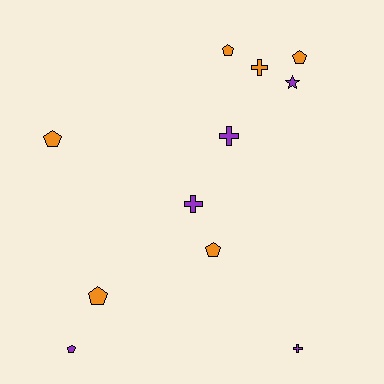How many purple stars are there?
There is 1 purple star.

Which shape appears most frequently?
Pentagon, with 6 objects.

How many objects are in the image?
There are 11 objects.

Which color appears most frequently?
Orange, with 6 objects.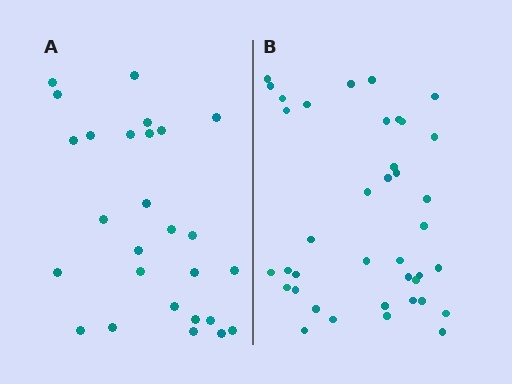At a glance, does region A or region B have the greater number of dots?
Region B (the right region) has more dots.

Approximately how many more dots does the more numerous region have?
Region B has roughly 12 or so more dots than region A.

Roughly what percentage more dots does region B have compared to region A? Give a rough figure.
About 45% more.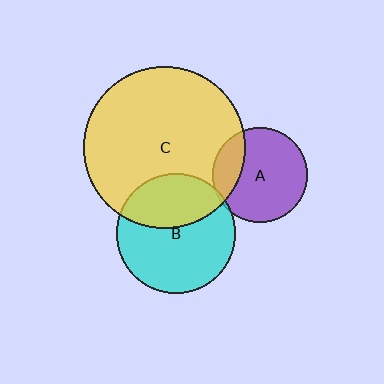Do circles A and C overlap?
Yes.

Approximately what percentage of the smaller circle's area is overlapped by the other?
Approximately 20%.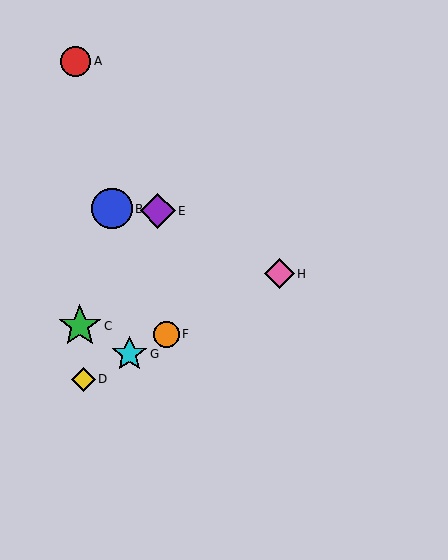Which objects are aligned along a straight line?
Objects D, F, G, H are aligned along a straight line.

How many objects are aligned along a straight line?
4 objects (D, F, G, H) are aligned along a straight line.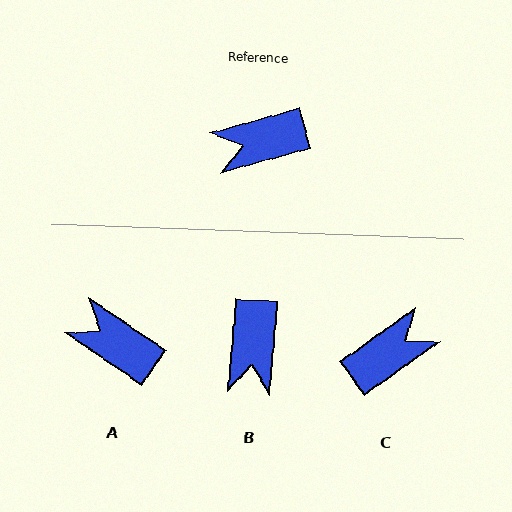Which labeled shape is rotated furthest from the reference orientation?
C, about 160 degrees away.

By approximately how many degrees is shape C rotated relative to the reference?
Approximately 160 degrees clockwise.